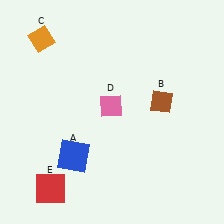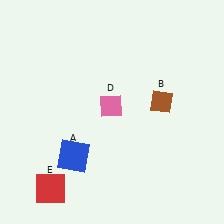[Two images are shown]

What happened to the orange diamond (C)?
The orange diamond (C) was removed in Image 2. It was in the top-left area of Image 1.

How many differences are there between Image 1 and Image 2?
There is 1 difference between the two images.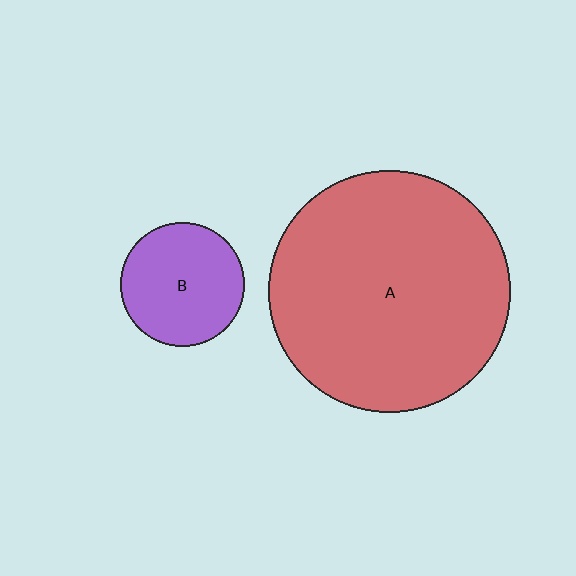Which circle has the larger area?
Circle A (red).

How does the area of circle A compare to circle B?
Approximately 3.8 times.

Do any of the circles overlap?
No, none of the circles overlap.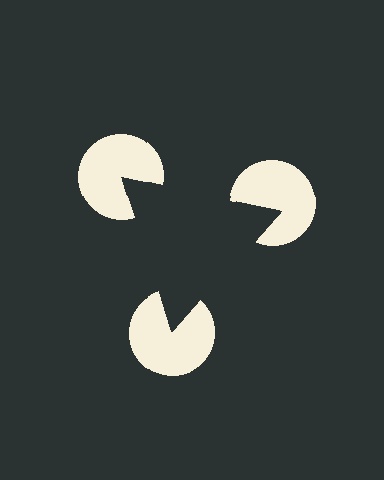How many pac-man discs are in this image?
There are 3 — one at each vertex of the illusory triangle.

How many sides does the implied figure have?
3 sides.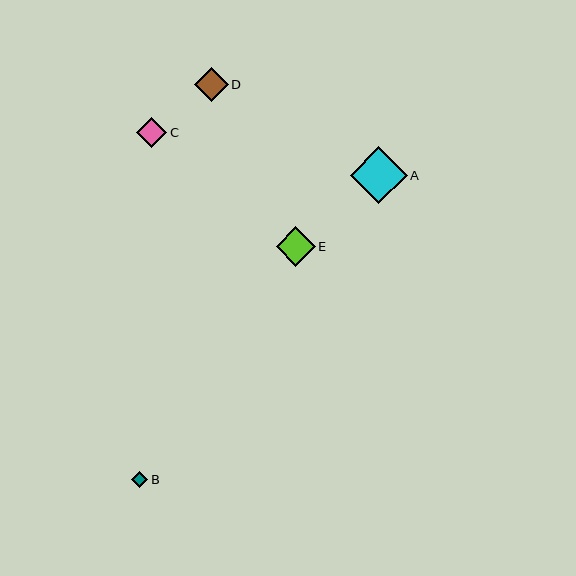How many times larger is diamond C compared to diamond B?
Diamond C is approximately 1.9 times the size of diamond B.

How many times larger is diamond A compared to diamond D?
Diamond A is approximately 1.7 times the size of diamond D.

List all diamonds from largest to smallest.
From largest to smallest: A, E, D, C, B.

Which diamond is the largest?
Diamond A is the largest with a size of approximately 57 pixels.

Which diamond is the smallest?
Diamond B is the smallest with a size of approximately 16 pixels.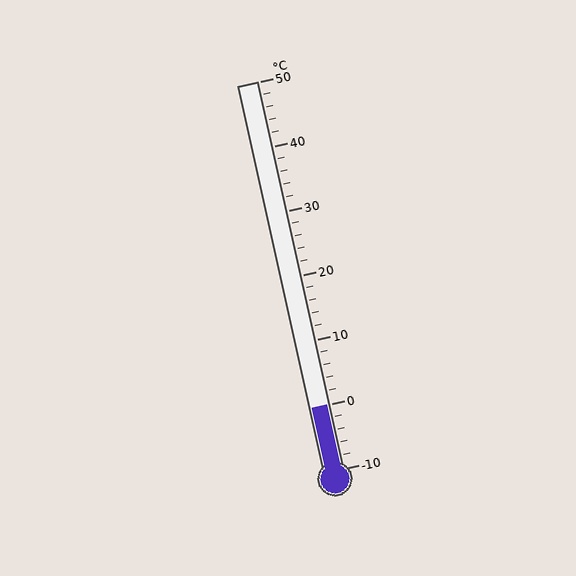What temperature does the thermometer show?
The thermometer shows approximately 0°C.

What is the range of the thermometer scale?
The thermometer scale ranges from -10°C to 50°C.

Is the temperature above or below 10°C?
The temperature is below 10°C.